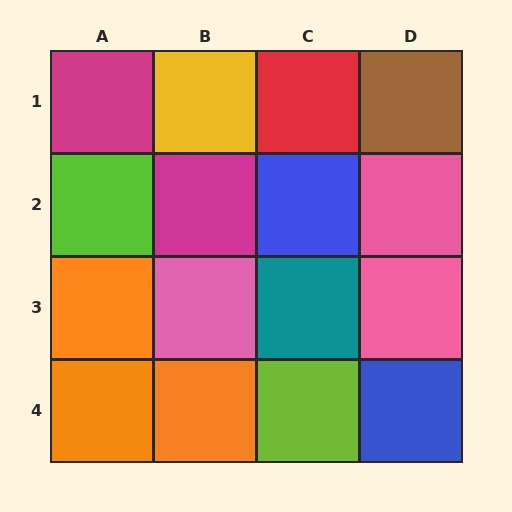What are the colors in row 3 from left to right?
Orange, pink, teal, pink.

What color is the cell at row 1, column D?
Brown.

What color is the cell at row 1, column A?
Magenta.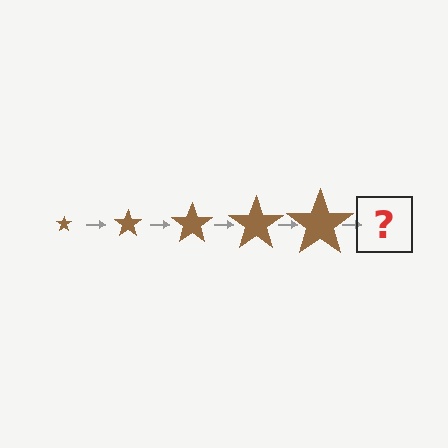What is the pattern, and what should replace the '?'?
The pattern is that the star gets progressively larger each step. The '?' should be a brown star, larger than the previous one.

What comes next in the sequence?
The next element should be a brown star, larger than the previous one.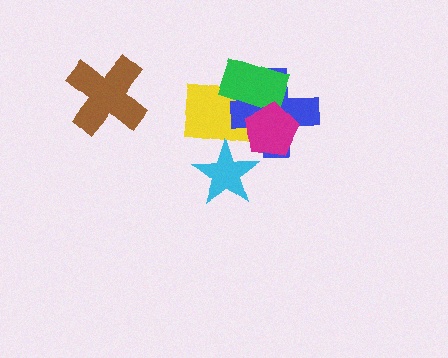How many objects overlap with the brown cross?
0 objects overlap with the brown cross.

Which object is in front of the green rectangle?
The magenta pentagon is in front of the green rectangle.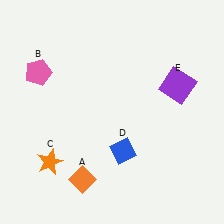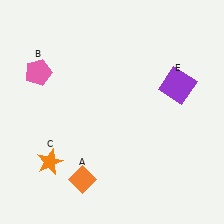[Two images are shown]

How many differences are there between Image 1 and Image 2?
There is 1 difference between the two images.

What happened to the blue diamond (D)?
The blue diamond (D) was removed in Image 2. It was in the bottom-right area of Image 1.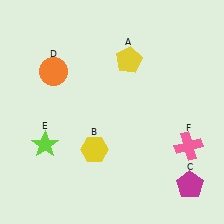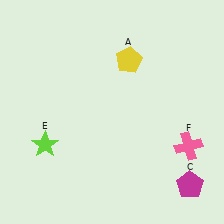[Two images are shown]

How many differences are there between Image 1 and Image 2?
There are 2 differences between the two images.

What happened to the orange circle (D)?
The orange circle (D) was removed in Image 2. It was in the top-left area of Image 1.